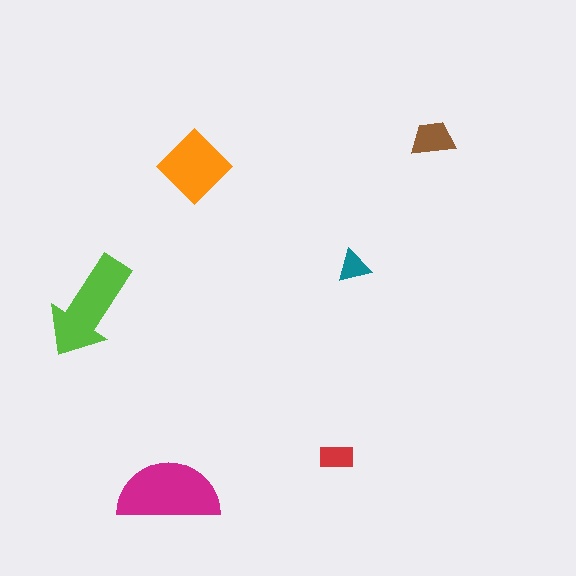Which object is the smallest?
The teal triangle.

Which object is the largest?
The magenta semicircle.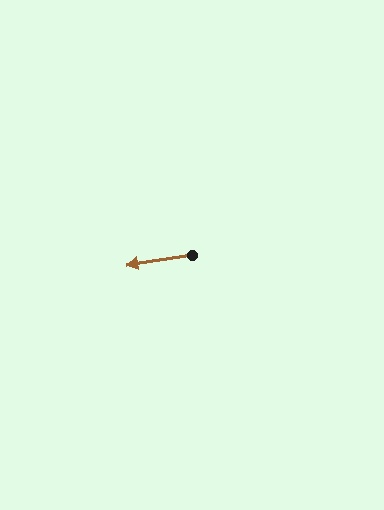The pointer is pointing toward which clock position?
Roughly 9 o'clock.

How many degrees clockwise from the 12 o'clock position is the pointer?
Approximately 261 degrees.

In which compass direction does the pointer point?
West.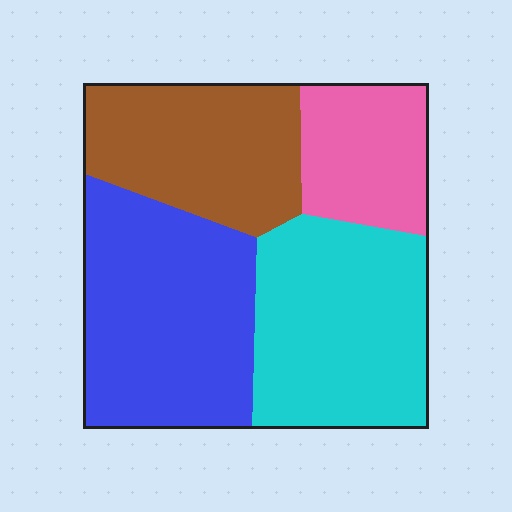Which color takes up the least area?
Pink, at roughly 15%.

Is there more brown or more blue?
Blue.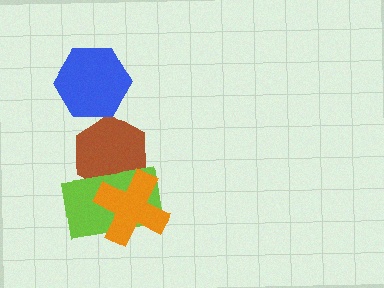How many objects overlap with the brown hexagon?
2 objects overlap with the brown hexagon.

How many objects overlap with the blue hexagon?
0 objects overlap with the blue hexagon.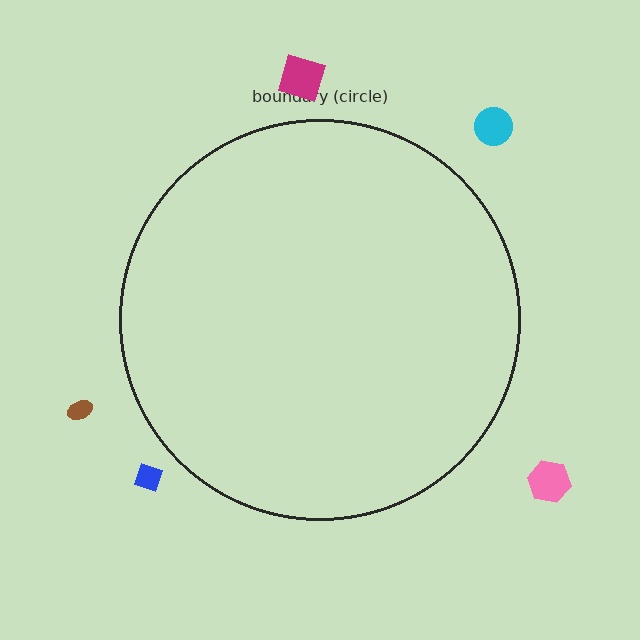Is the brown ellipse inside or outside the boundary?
Outside.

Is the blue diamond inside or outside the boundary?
Outside.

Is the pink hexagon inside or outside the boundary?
Outside.